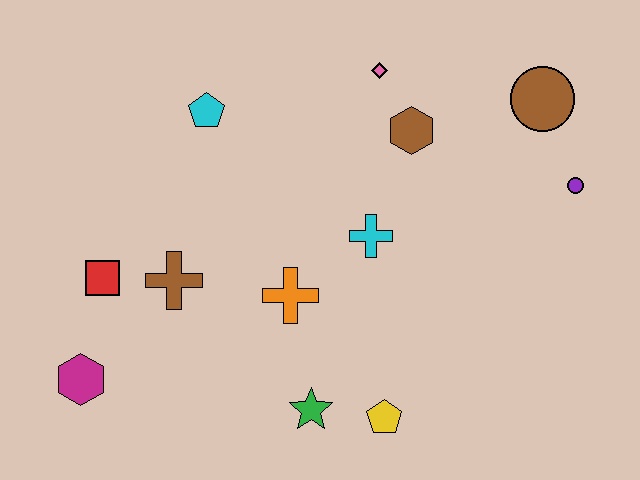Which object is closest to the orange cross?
The cyan cross is closest to the orange cross.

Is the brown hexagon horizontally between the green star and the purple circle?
Yes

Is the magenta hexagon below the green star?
No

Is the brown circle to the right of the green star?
Yes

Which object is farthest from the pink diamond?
The magenta hexagon is farthest from the pink diamond.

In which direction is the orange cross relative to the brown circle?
The orange cross is to the left of the brown circle.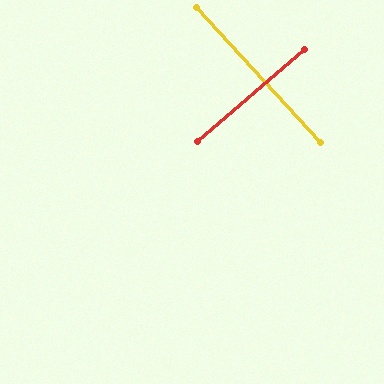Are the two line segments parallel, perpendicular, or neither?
Perpendicular — they meet at approximately 88°.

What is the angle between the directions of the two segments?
Approximately 88 degrees.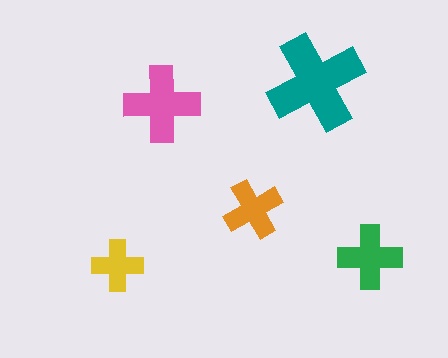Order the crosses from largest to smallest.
the teal one, the pink one, the green one, the orange one, the yellow one.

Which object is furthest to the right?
The green cross is rightmost.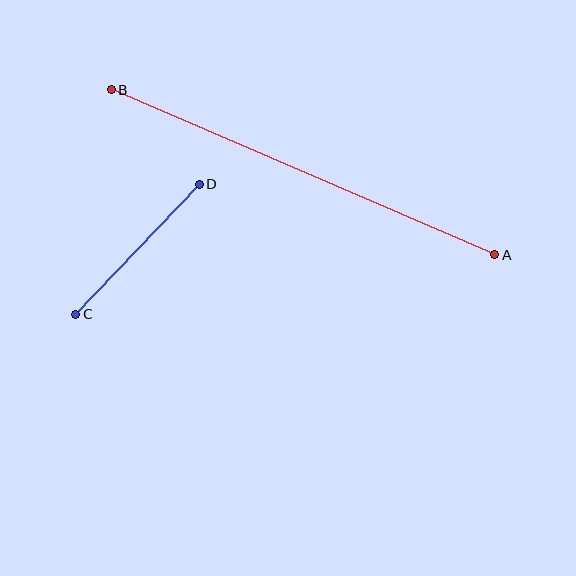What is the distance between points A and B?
The distance is approximately 417 pixels.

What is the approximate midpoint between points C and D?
The midpoint is at approximately (138, 249) pixels.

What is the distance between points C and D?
The distance is approximately 180 pixels.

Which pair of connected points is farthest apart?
Points A and B are farthest apart.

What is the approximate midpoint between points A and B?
The midpoint is at approximately (303, 172) pixels.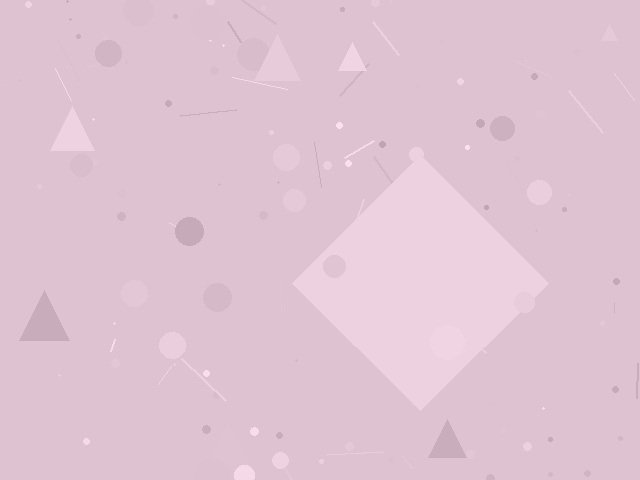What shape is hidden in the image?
A diamond is hidden in the image.